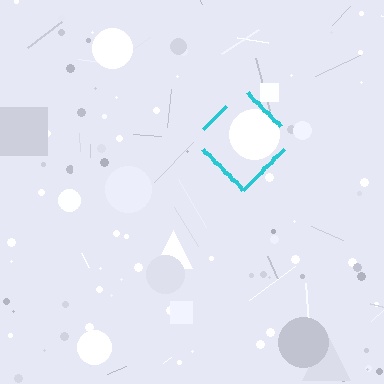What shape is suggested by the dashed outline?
The dashed outline suggests a diamond.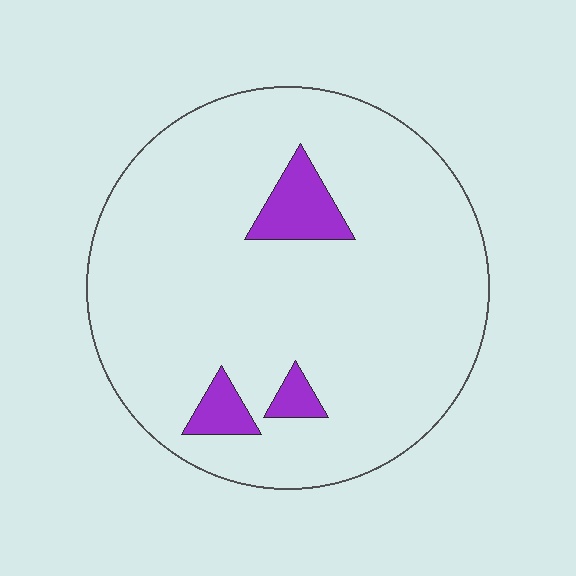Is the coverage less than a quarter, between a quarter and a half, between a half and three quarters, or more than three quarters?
Less than a quarter.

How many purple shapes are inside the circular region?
3.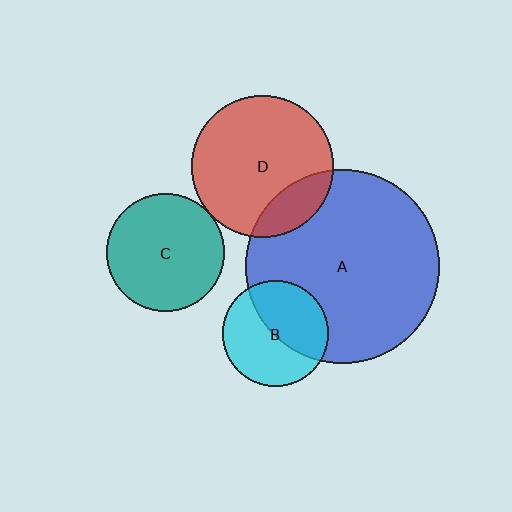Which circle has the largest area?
Circle A (blue).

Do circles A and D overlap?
Yes.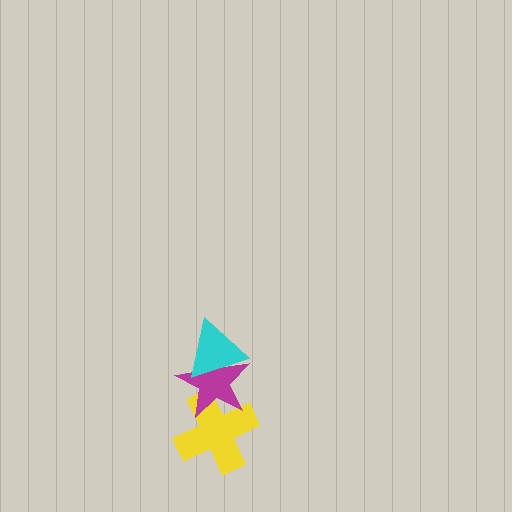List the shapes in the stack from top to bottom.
From top to bottom: the cyan triangle, the magenta star, the yellow cross.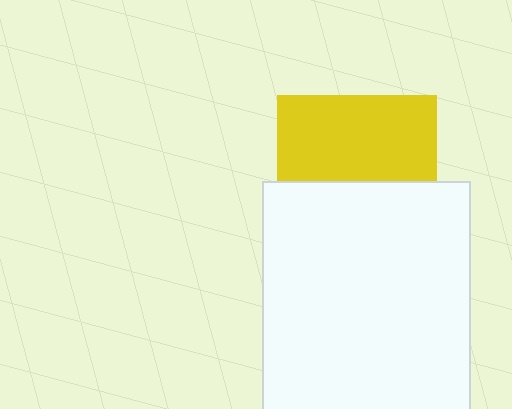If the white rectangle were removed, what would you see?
You would see the complete yellow square.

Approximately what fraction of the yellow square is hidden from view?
Roughly 46% of the yellow square is hidden behind the white rectangle.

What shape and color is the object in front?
The object in front is a white rectangle.